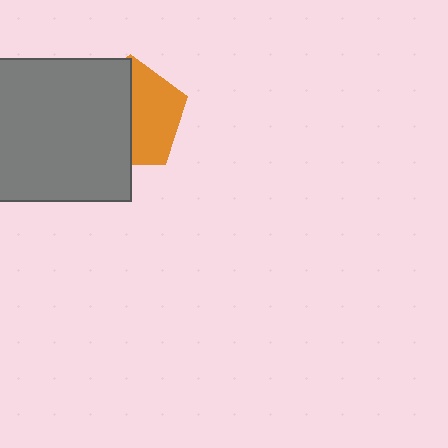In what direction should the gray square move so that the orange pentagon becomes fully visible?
The gray square should move left. That is the shortest direction to clear the overlap and leave the orange pentagon fully visible.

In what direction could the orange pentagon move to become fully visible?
The orange pentagon could move right. That would shift it out from behind the gray square entirely.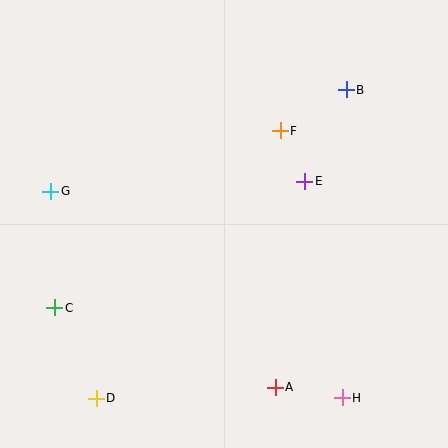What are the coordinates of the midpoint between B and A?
The midpoint between B and A is at (311, 238).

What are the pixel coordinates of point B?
Point B is at (346, 90).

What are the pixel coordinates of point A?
Point A is at (275, 387).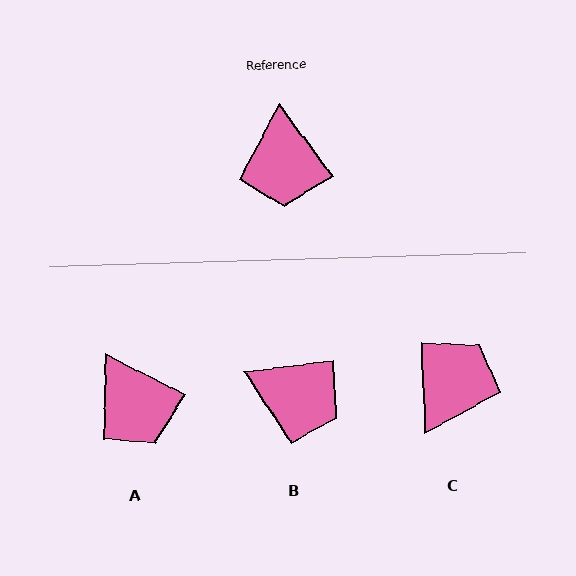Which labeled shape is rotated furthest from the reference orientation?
C, about 146 degrees away.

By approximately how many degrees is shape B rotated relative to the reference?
Approximately 61 degrees counter-clockwise.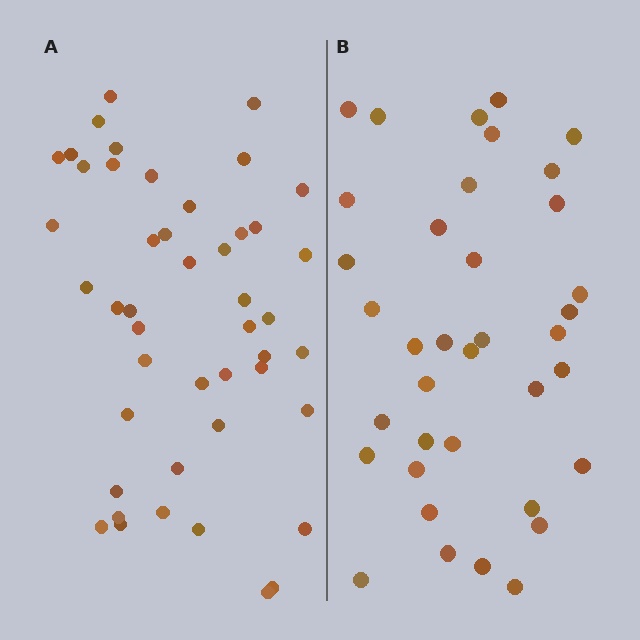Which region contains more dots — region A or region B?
Region A (the left region) has more dots.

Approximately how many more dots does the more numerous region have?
Region A has roughly 8 or so more dots than region B.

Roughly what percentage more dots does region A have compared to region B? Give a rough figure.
About 25% more.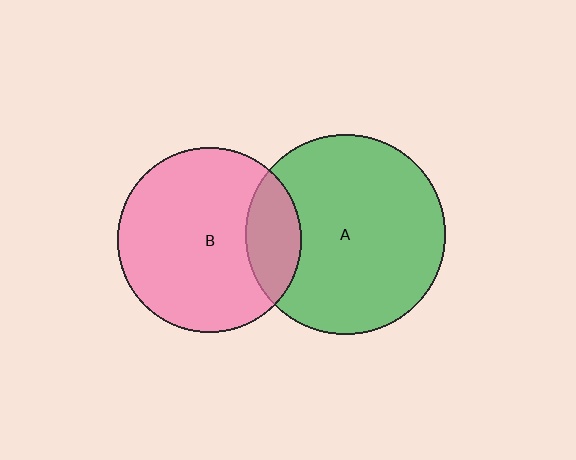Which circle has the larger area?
Circle A (green).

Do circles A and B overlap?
Yes.